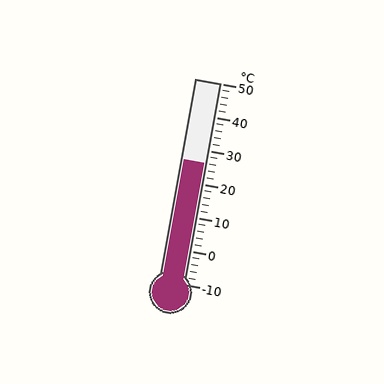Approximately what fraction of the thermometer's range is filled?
The thermometer is filled to approximately 60% of its range.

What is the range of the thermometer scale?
The thermometer scale ranges from -10°C to 50°C.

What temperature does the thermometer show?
The thermometer shows approximately 26°C.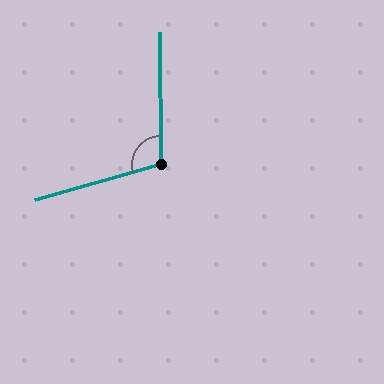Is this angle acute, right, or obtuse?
It is obtuse.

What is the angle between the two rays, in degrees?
Approximately 105 degrees.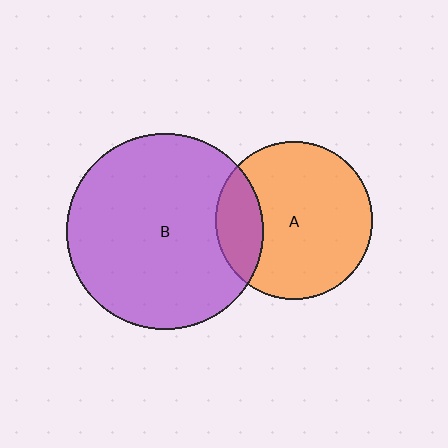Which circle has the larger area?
Circle B (purple).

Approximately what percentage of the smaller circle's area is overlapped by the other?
Approximately 20%.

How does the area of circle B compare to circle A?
Approximately 1.6 times.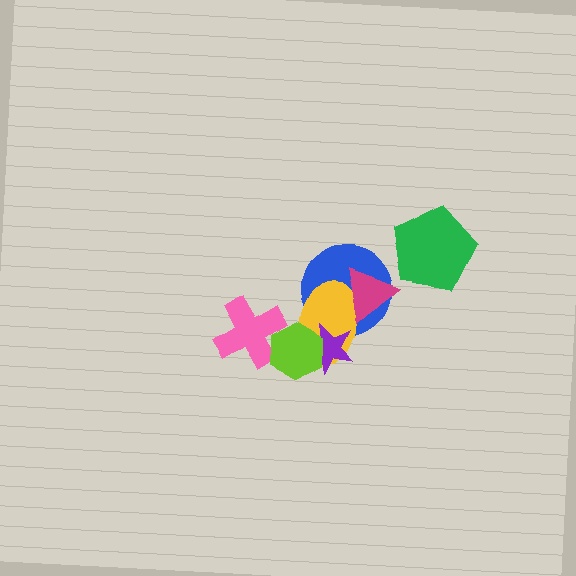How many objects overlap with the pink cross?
1 object overlaps with the pink cross.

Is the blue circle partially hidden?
Yes, it is partially covered by another shape.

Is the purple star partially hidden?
Yes, it is partially covered by another shape.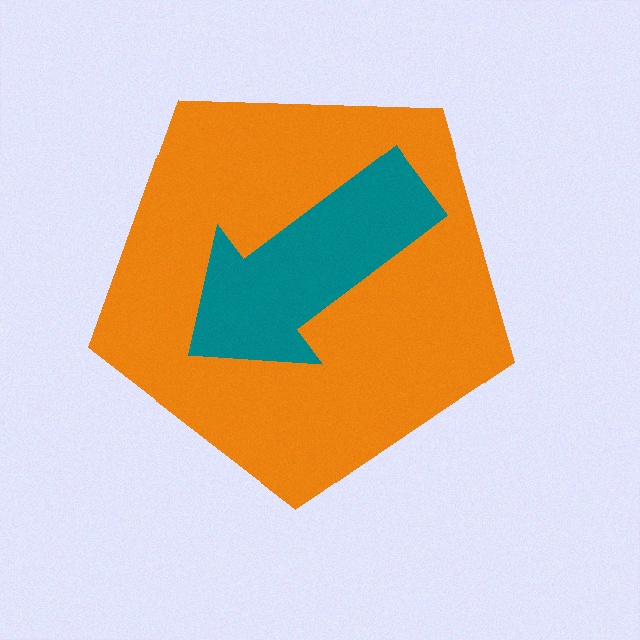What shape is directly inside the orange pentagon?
The teal arrow.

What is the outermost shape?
The orange pentagon.